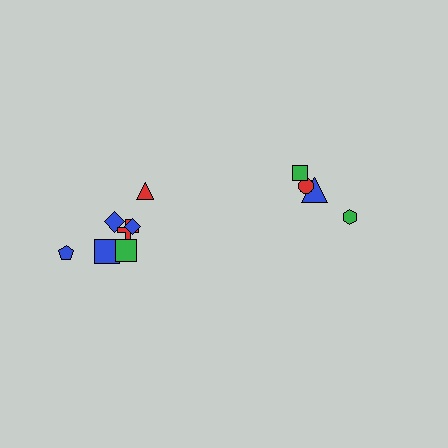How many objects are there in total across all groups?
There are 11 objects.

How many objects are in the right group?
There are 4 objects.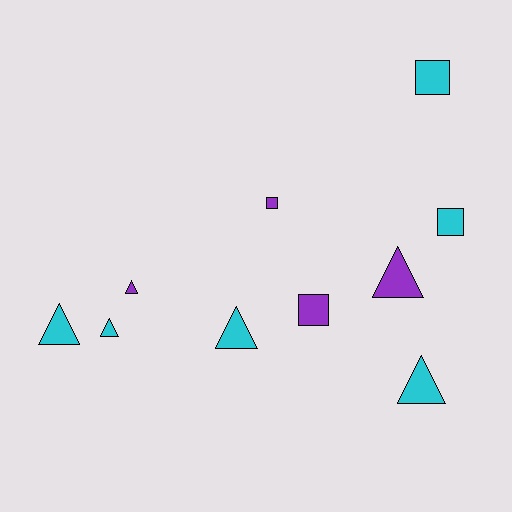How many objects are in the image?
There are 10 objects.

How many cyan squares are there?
There are 2 cyan squares.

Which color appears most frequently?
Cyan, with 6 objects.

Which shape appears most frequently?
Triangle, with 6 objects.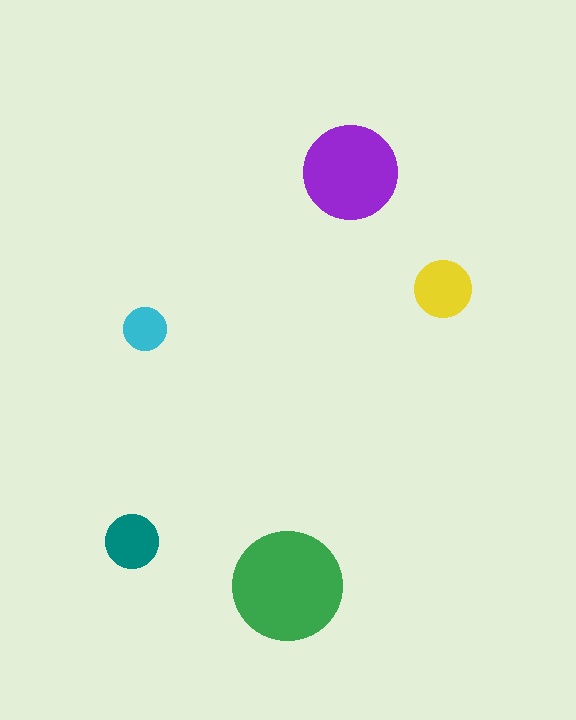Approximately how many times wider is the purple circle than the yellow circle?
About 1.5 times wider.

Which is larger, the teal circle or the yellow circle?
The yellow one.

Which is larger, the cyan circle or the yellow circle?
The yellow one.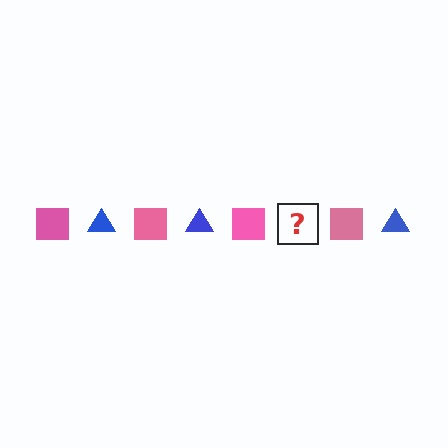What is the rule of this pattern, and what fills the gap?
The rule is that the pattern alternates between pink square and blue triangle. The gap should be filled with a blue triangle.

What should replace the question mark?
The question mark should be replaced with a blue triangle.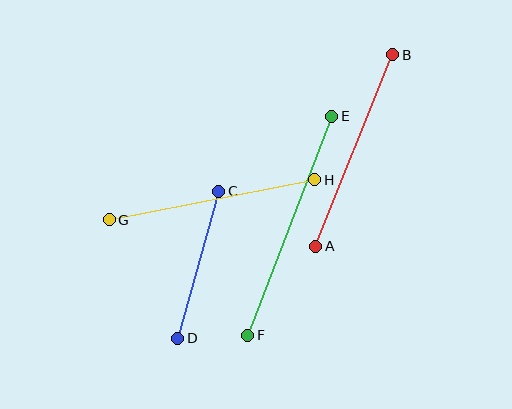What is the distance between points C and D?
The distance is approximately 153 pixels.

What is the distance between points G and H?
The distance is approximately 209 pixels.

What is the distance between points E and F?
The distance is approximately 235 pixels.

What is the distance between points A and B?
The distance is approximately 206 pixels.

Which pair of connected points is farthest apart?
Points E and F are farthest apart.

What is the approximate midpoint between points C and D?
The midpoint is at approximately (198, 265) pixels.